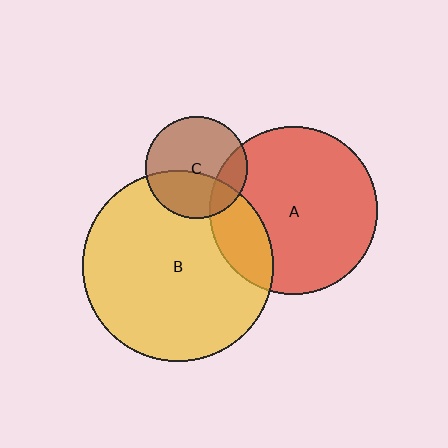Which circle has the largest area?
Circle B (yellow).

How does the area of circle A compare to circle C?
Approximately 2.7 times.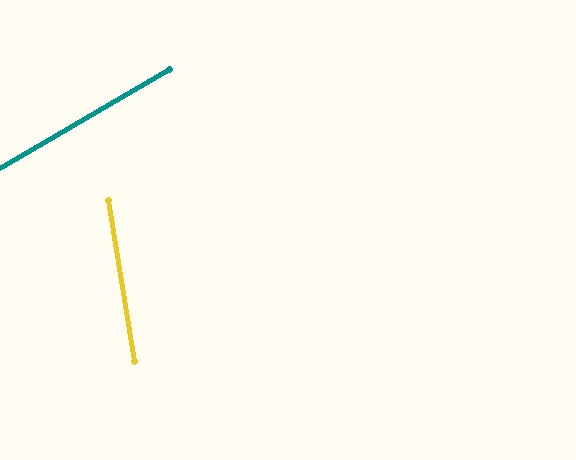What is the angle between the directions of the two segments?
Approximately 69 degrees.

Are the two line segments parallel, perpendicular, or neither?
Neither parallel nor perpendicular — they differ by about 69°.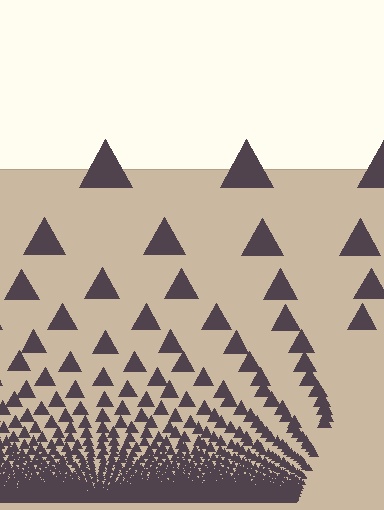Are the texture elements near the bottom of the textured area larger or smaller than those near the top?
Smaller. The gradient is inverted — elements near the bottom are smaller and denser.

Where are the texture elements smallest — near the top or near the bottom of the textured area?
Near the bottom.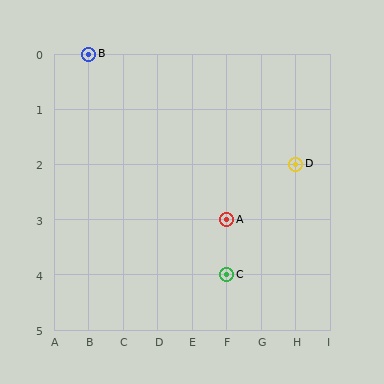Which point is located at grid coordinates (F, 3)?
Point A is at (F, 3).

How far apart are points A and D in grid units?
Points A and D are 2 columns and 1 row apart (about 2.2 grid units diagonally).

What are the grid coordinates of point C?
Point C is at grid coordinates (F, 4).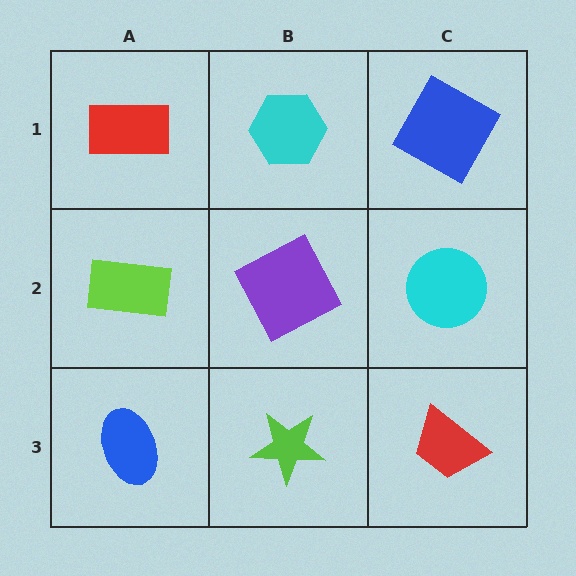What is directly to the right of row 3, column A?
A lime star.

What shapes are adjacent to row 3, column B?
A purple square (row 2, column B), a blue ellipse (row 3, column A), a red trapezoid (row 3, column C).